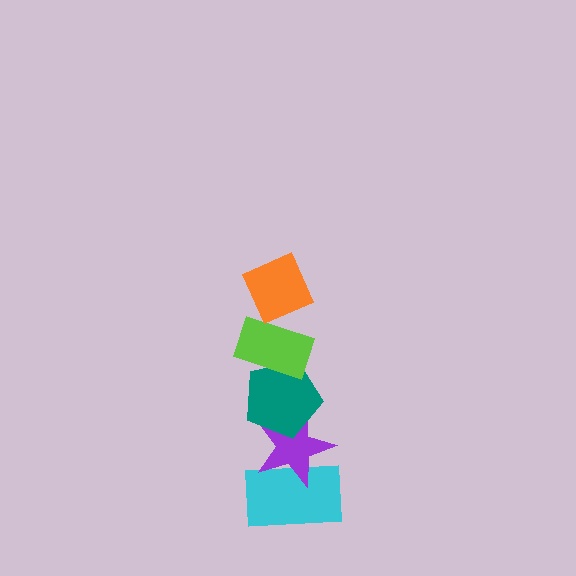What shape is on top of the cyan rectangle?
The purple star is on top of the cyan rectangle.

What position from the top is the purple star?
The purple star is 4th from the top.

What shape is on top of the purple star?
The teal pentagon is on top of the purple star.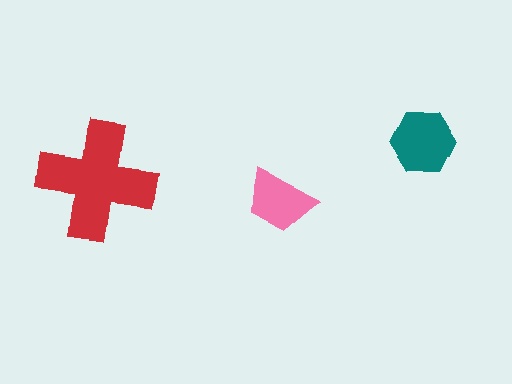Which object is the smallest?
The pink trapezoid.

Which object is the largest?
The red cross.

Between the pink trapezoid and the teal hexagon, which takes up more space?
The teal hexagon.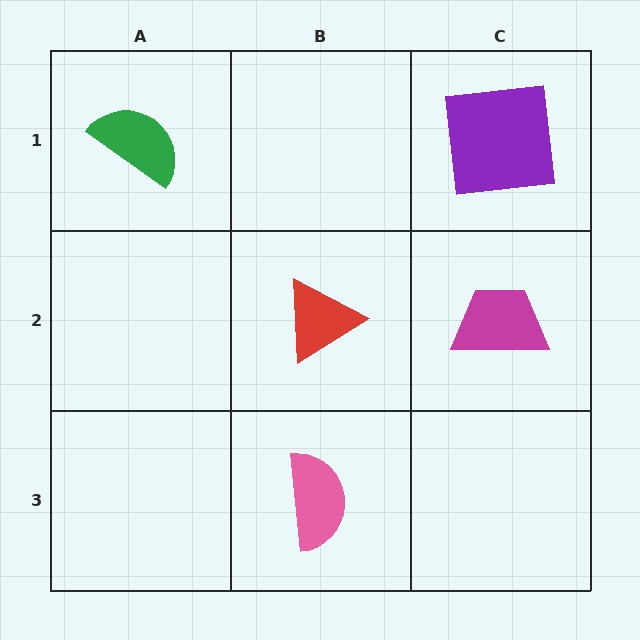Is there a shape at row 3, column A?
No, that cell is empty.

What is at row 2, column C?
A magenta trapezoid.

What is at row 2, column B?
A red triangle.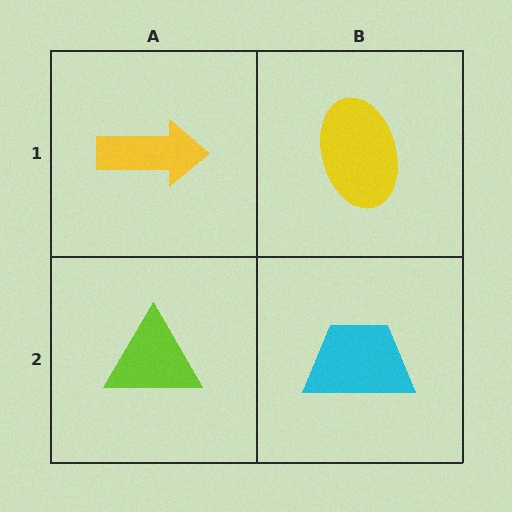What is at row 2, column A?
A lime triangle.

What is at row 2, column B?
A cyan trapezoid.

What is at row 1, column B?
A yellow ellipse.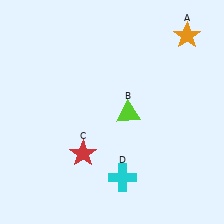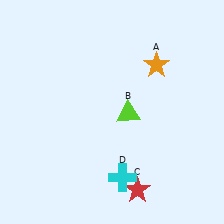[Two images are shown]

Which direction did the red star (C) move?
The red star (C) moved right.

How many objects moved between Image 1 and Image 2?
2 objects moved between the two images.